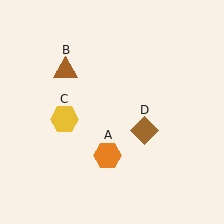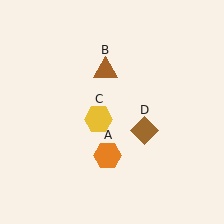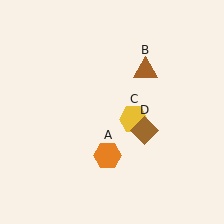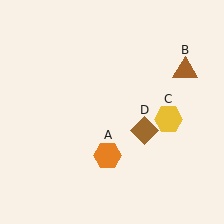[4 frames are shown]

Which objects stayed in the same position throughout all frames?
Orange hexagon (object A) and brown diamond (object D) remained stationary.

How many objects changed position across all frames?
2 objects changed position: brown triangle (object B), yellow hexagon (object C).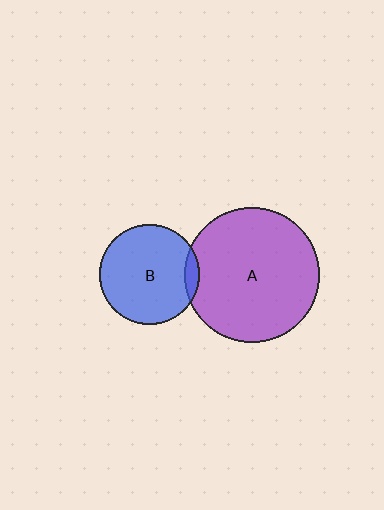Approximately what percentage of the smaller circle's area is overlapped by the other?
Approximately 5%.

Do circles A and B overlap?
Yes.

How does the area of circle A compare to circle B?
Approximately 1.8 times.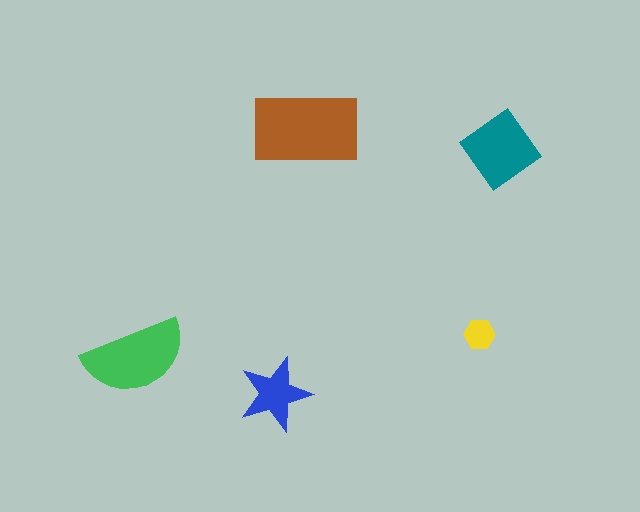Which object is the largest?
The brown rectangle.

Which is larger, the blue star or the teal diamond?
The teal diamond.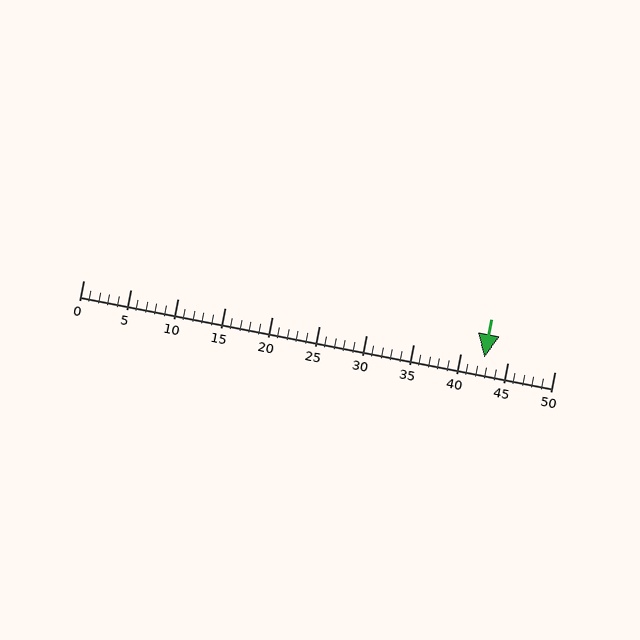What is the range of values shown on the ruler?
The ruler shows values from 0 to 50.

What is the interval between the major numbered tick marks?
The major tick marks are spaced 5 units apart.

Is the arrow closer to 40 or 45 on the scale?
The arrow is closer to 45.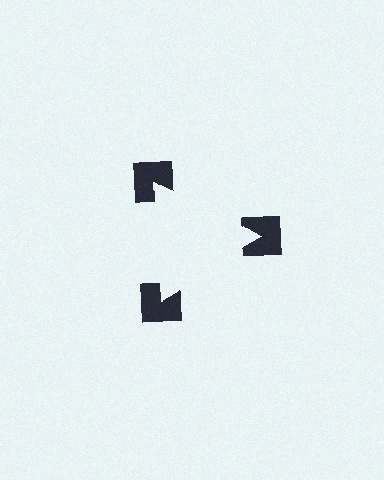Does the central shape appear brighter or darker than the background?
It typically appears slightly brighter than the background, even though no actual brightness change is drawn.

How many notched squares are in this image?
There are 3 — one at each vertex of the illusory triangle.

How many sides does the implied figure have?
3 sides.